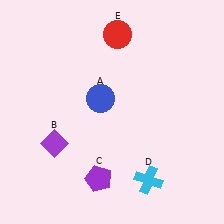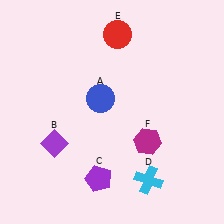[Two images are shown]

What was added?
A magenta hexagon (F) was added in Image 2.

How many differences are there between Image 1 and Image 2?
There is 1 difference between the two images.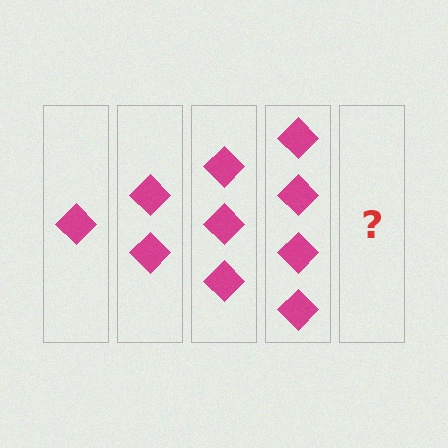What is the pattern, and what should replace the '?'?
The pattern is that each step adds one more diamond. The '?' should be 5 diamonds.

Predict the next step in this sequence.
The next step is 5 diamonds.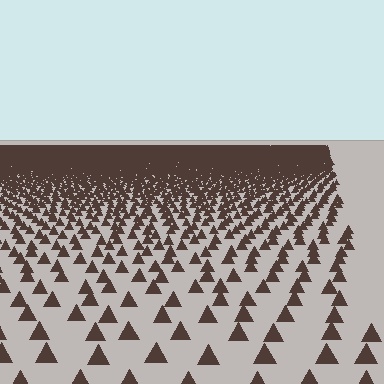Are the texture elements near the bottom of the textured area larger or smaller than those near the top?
Larger. Near the bottom, elements are closer to the viewer and appear at a bigger on-screen size.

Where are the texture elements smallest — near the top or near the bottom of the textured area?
Near the top.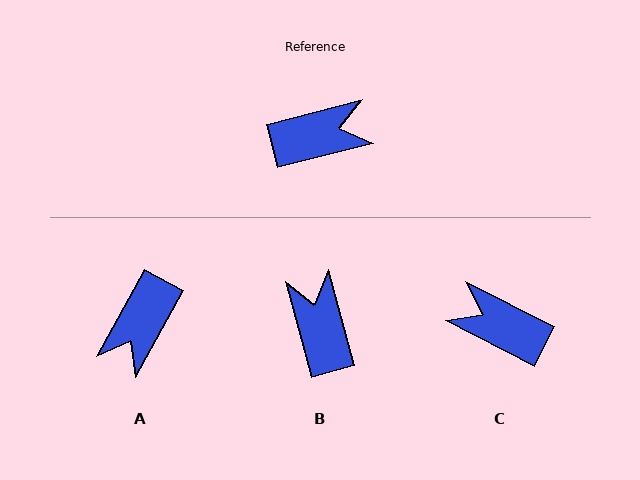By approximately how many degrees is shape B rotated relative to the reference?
Approximately 91 degrees counter-clockwise.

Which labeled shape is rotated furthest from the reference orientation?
C, about 139 degrees away.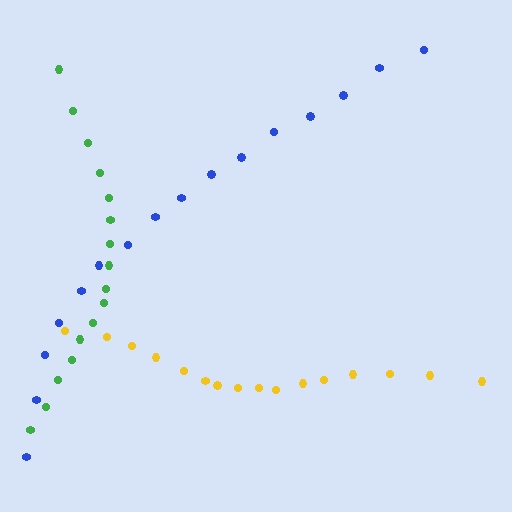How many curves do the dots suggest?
There are 3 distinct paths.